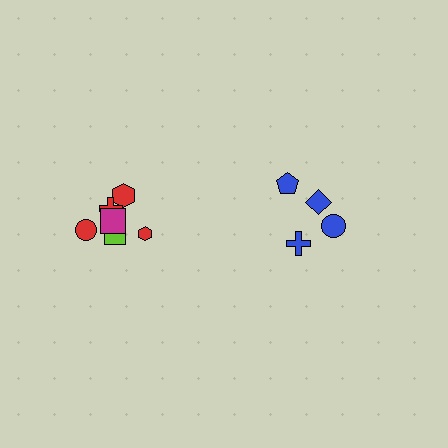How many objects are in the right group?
There are 4 objects.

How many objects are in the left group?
There are 6 objects.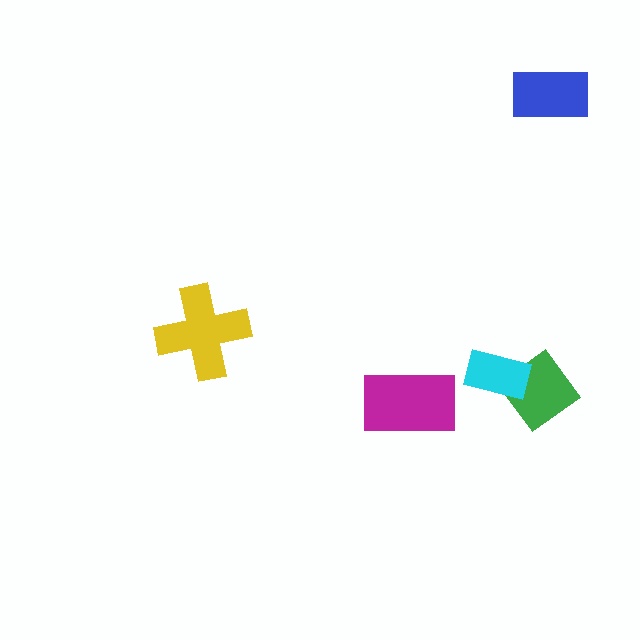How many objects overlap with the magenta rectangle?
0 objects overlap with the magenta rectangle.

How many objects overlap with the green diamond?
1 object overlaps with the green diamond.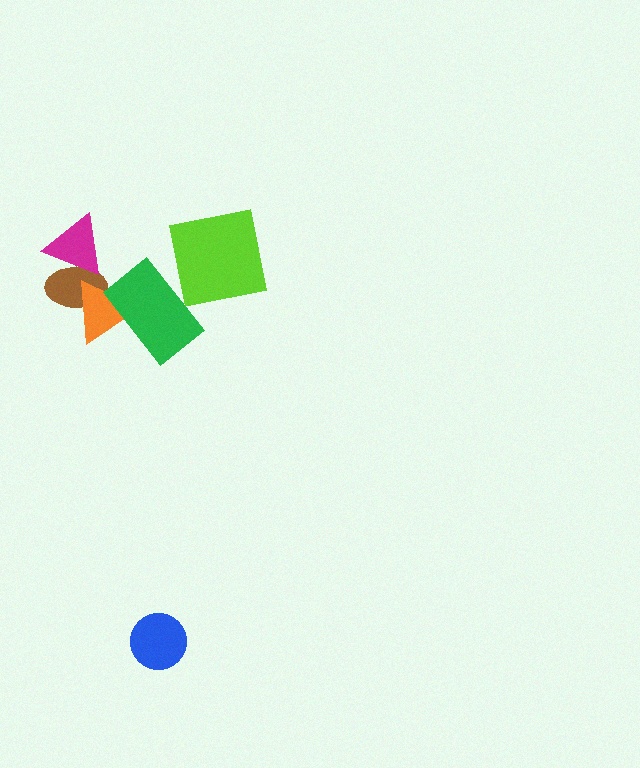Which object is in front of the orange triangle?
The green rectangle is in front of the orange triangle.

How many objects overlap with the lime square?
0 objects overlap with the lime square.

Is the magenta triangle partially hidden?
No, no other shape covers it.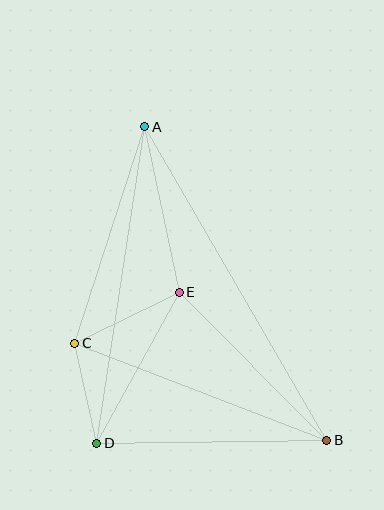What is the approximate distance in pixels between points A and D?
The distance between A and D is approximately 320 pixels.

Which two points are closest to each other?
Points C and D are closest to each other.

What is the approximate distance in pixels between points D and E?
The distance between D and E is approximately 172 pixels.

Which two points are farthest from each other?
Points A and B are farthest from each other.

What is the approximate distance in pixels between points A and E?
The distance between A and E is approximately 169 pixels.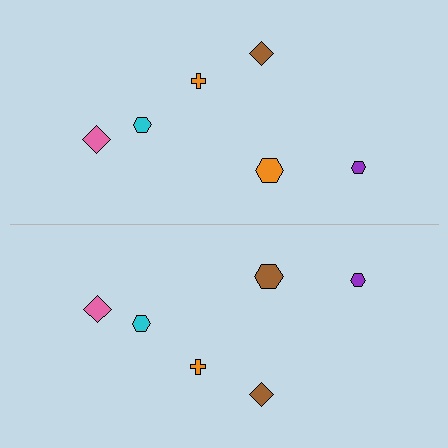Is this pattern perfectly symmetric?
No, the pattern is not perfectly symmetric. The brown hexagon on the bottom side breaks the symmetry — its mirror counterpart is orange.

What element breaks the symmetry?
The brown hexagon on the bottom side breaks the symmetry — its mirror counterpart is orange.